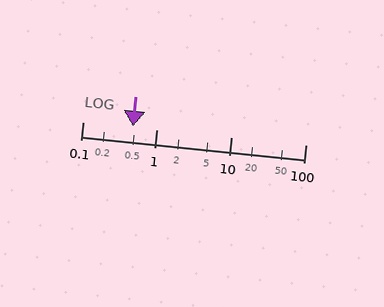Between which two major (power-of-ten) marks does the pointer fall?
The pointer is between 0.1 and 1.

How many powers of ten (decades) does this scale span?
The scale spans 3 decades, from 0.1 to 100.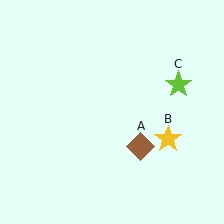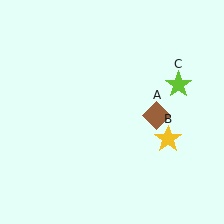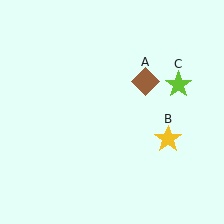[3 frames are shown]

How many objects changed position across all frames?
1 object changed position: brown diamond (object A).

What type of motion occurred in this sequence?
The brown diamond (object A) rotated counterclockwise around the center of the scene.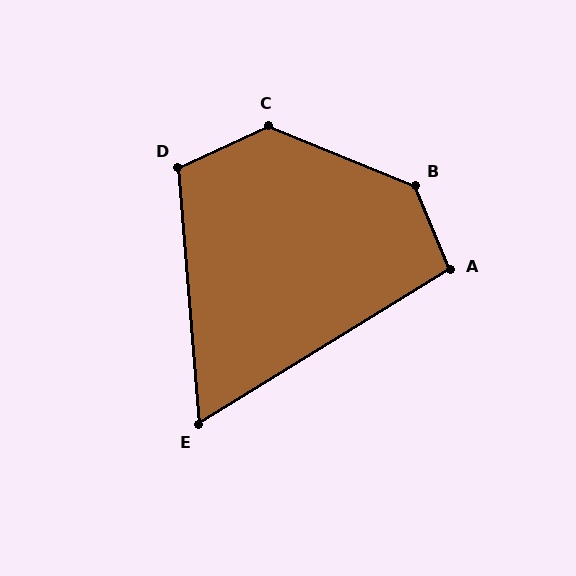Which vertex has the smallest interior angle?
E, at approximately 63 degrees.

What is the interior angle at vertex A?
Approximately 99 degrees (obtuse).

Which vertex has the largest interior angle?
B, at approximately 135 degrees.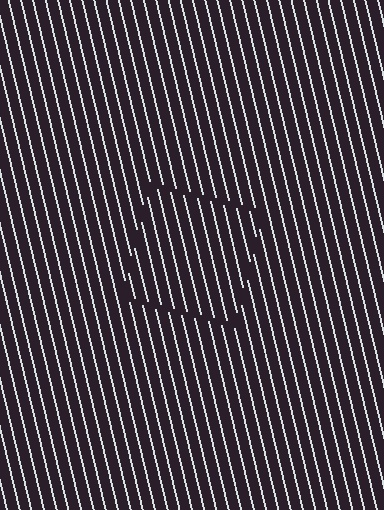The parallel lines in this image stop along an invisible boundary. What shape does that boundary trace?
An illusory square. The interior of the shape contains the same grating, shifted by half a period — the contour is defined by the phase discontinuity where line-ends from the inner and outer gratings abut.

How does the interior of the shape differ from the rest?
The interior of the shape contains the same grating, shifted by half a period — the contour is defined by the phase discontinuity where line-ends from the inner and outer gratings abut.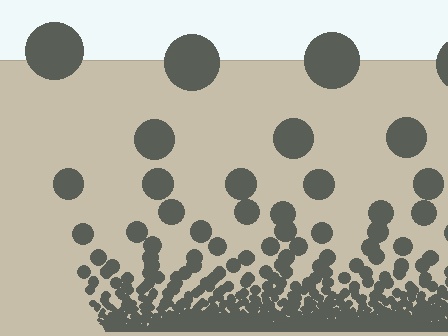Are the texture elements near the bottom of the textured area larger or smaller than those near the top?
Smaller. The gradient is inverted — elements near the bottom are smaller and denser.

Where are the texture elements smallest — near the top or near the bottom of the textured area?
Near the bottom.